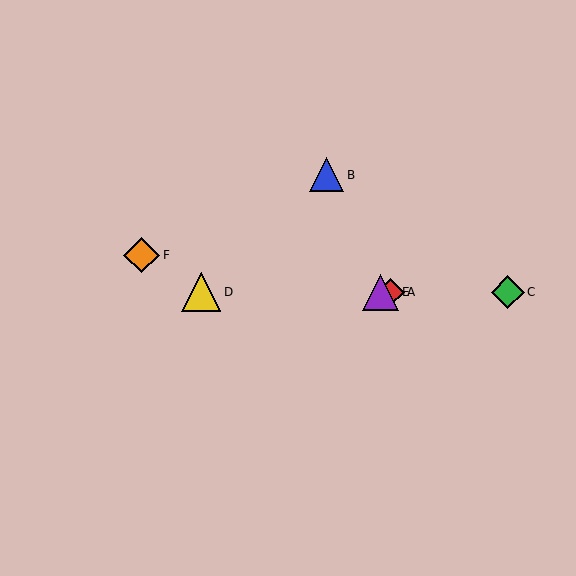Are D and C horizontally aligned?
Yes, both are at y≈292.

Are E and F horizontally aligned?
No, E is at y≈292 and F is at y≈255.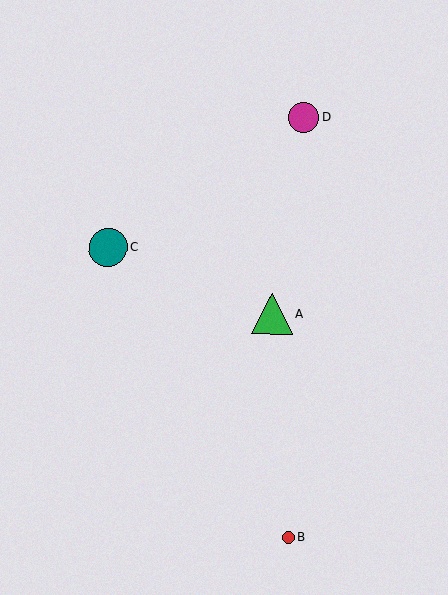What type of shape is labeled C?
Shape C is a teal circle.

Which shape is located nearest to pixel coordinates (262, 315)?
The green triangle (labeled A) at (272, 314) is nearest to that location.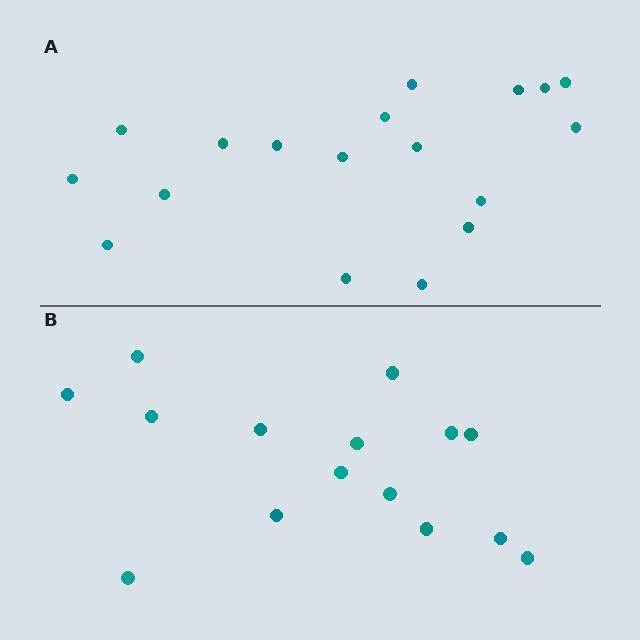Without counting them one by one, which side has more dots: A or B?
Region A (the top region) has more dots.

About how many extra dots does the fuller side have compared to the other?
Region A has just a few more — roughly 2 or 3 more dots than region B.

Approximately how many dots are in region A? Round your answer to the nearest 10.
About 20 dots. (The exact count is 18, which rounds to 20.)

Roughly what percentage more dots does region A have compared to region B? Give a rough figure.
About 20% more.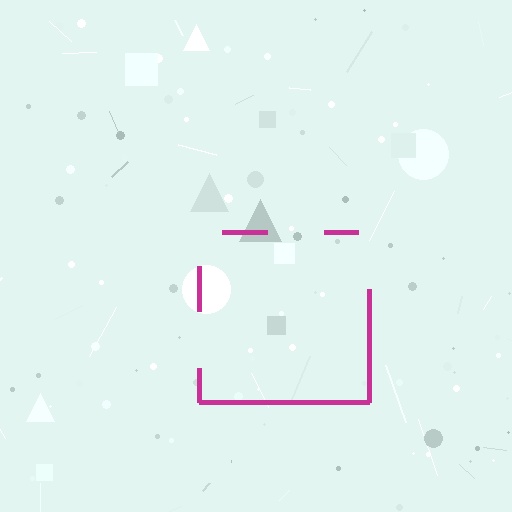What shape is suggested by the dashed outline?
The dashed outline suggests a square.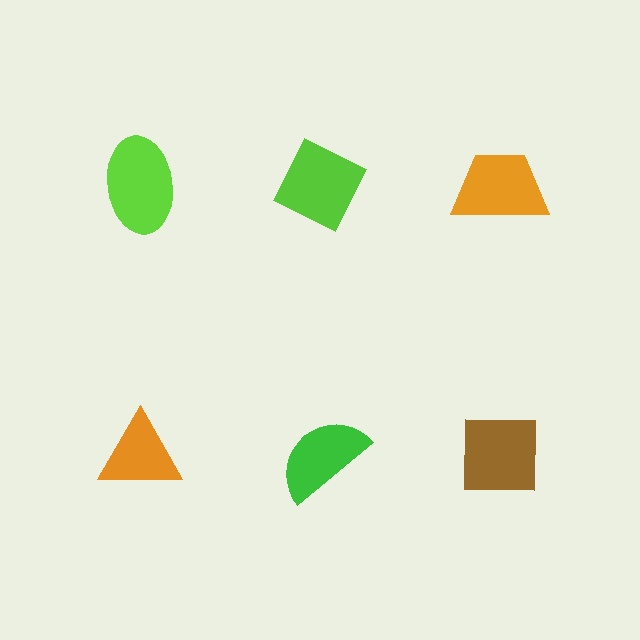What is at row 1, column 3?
An orange trapezoid.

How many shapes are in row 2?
3 shapes.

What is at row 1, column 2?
A lime diamond.